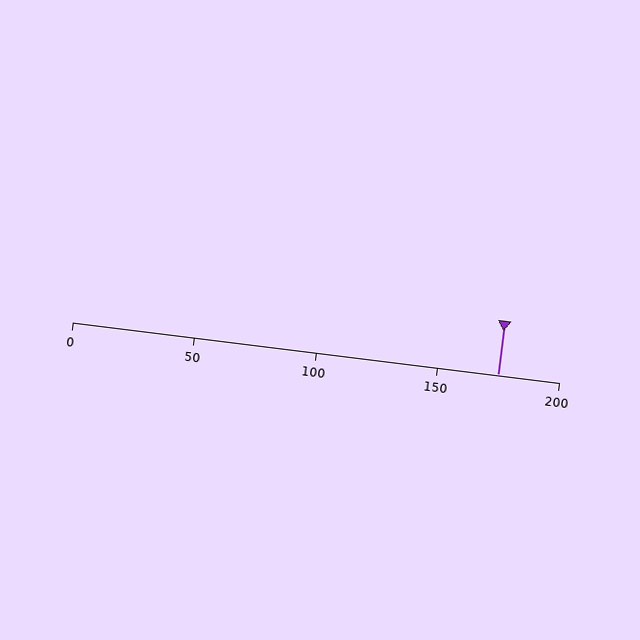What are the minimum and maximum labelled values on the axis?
The axis runs from 0 to 200.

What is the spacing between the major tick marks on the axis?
The major ticks are spaced 50 apart.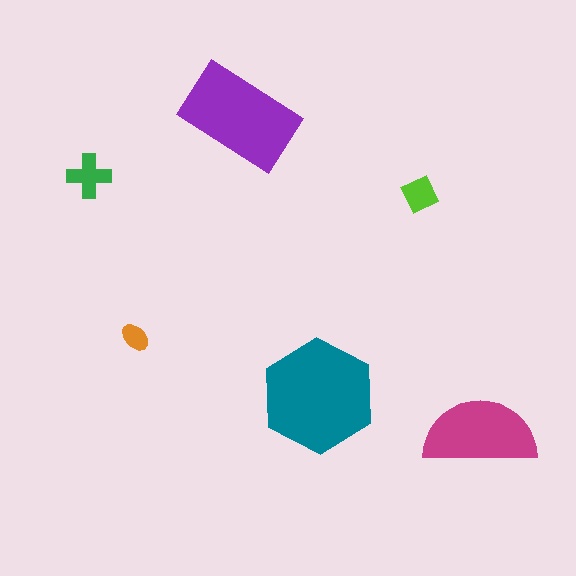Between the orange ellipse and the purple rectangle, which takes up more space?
The purple rectangle.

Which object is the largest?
The teal hexagon.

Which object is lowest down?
The magenta semicircle is bottommost.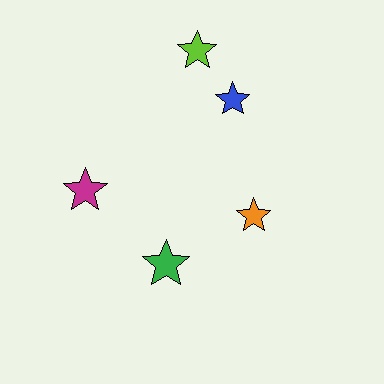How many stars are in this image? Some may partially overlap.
There are 5 stars.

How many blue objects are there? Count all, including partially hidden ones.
There is 1 blue object.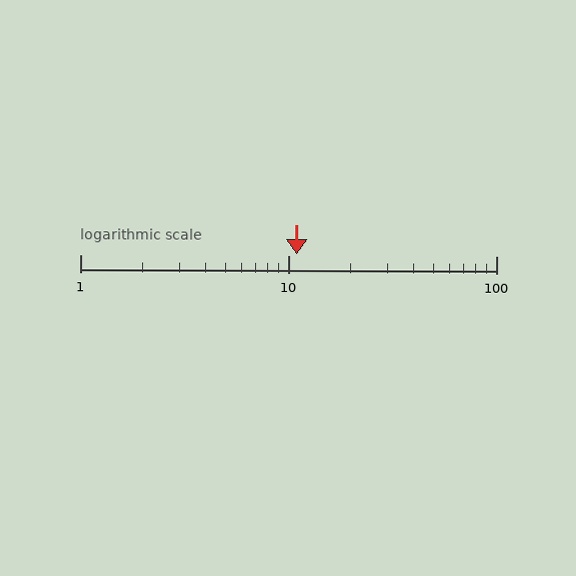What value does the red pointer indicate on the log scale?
The pointer indicates approximately 11.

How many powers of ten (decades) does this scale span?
The scale spans 2 decades, from 1 to 100.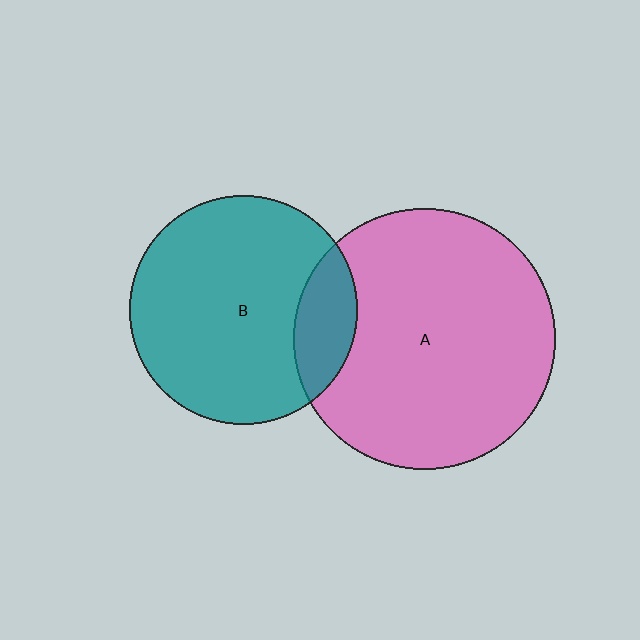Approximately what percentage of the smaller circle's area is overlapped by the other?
Approximately 15%.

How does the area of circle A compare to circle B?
Approximately 1.3 times.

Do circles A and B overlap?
Yes.